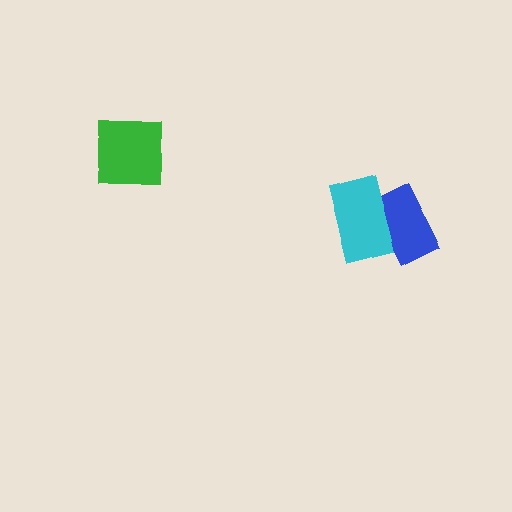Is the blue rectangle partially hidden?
Yes, it is partially covered by another shape.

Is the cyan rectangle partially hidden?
No, no other shape covers it.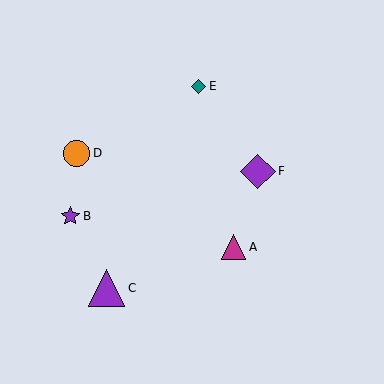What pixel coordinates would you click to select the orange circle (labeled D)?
Click at (77, 153) to select the orange circle D.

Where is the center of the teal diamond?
The center of the teal diamond is at (199, 86).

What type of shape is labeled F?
Shape F is a purple diamond.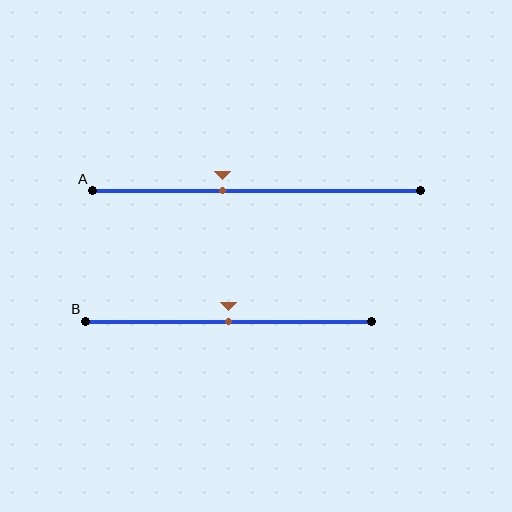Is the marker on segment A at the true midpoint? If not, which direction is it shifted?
No, the marker on segment A is shifted to the left by about 10% of the segment length.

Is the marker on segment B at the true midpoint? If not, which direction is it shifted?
Yes, the marker on segment B is at the true midpoint.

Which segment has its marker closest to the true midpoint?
Segment B has its marker closest to the true midpoint.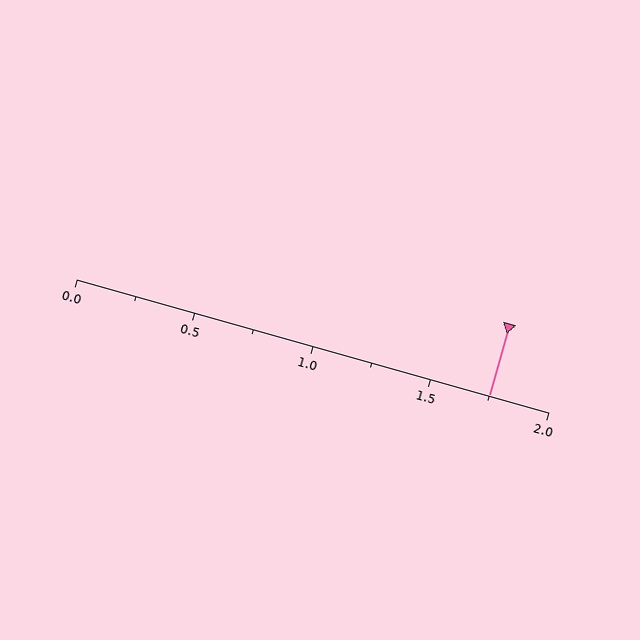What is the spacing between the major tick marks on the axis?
The major ticks are spaced 0.5 apart.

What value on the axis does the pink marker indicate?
The marker indicates approximately 1.75.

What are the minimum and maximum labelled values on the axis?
The axis runs from 0.0 to 2.0.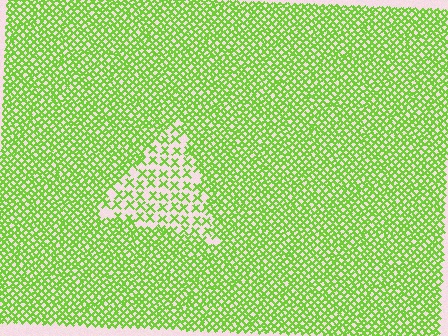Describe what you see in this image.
The image contains small lime elements arranged at two different densities. A triangle-shaped region is visible where the elements are less densely packed than the surrounding area.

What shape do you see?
I see a triangle.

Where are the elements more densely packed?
The elements are more densely packed outside the triangle boundary.